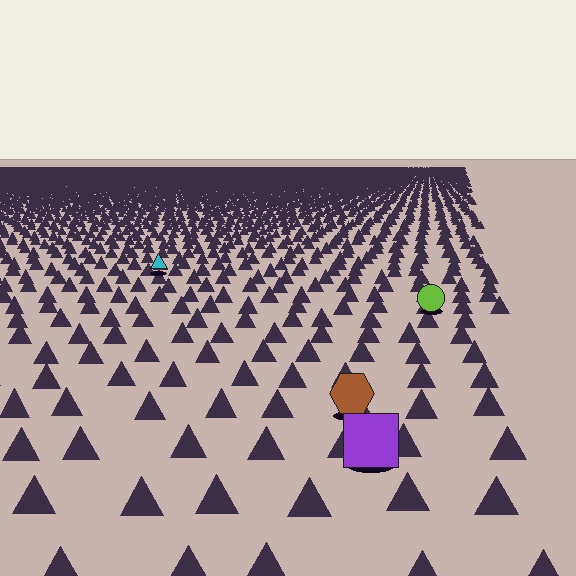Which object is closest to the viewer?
The purple square is closest. The texture marks near it are larger and more spread out.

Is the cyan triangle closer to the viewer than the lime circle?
No. The lime circle is closer — you can tell from the texture gradient: the ground texture is coarser near it.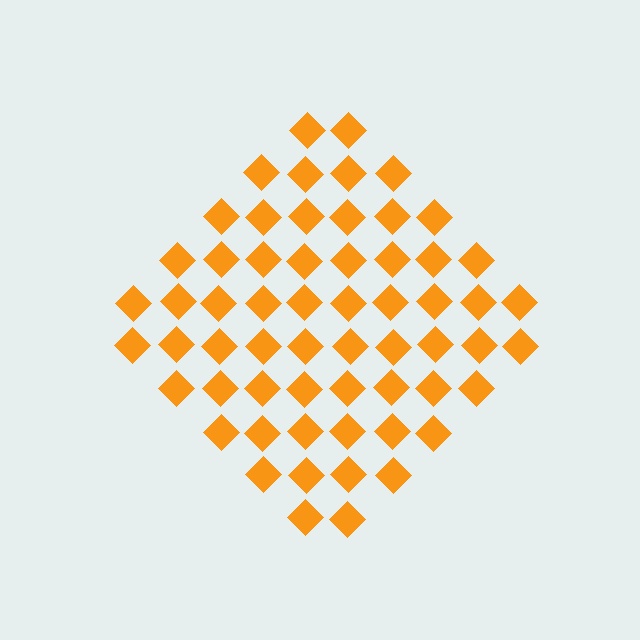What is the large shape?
The large shape is a diamond.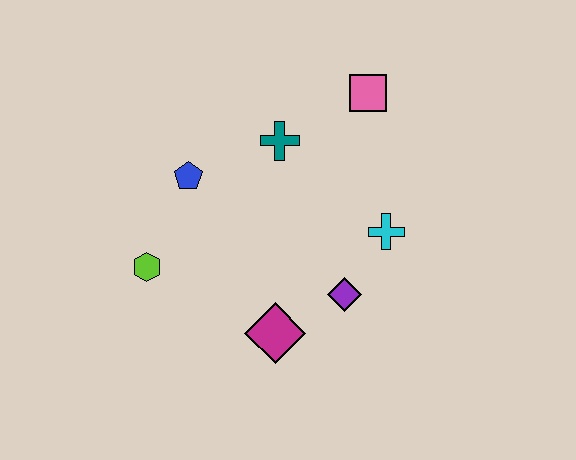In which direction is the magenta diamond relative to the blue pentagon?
The magenta diamond is below the blue pentagon.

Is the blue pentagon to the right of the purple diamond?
No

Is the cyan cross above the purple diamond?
Yes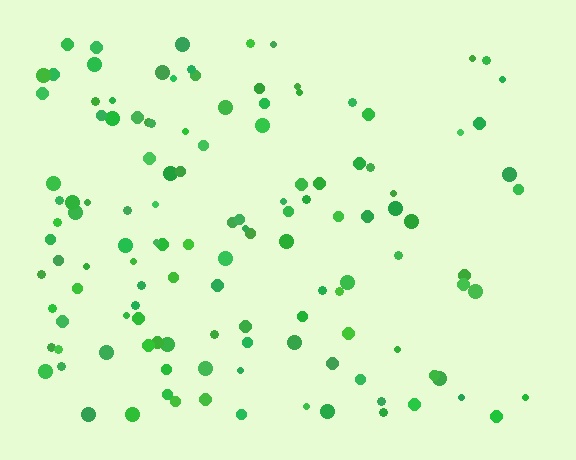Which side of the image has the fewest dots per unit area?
The right.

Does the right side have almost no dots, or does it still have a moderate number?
Still a moderate number, just noticeably fewer than the left.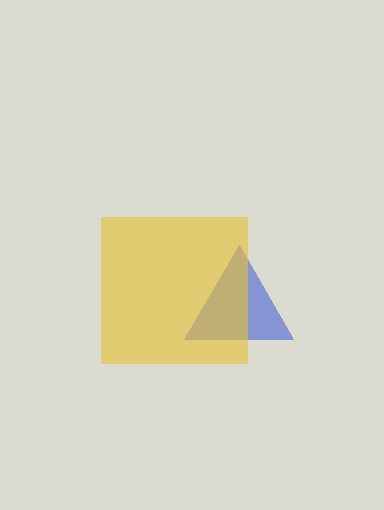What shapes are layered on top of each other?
The layered shapes are: a blue triangle, a yellow square.